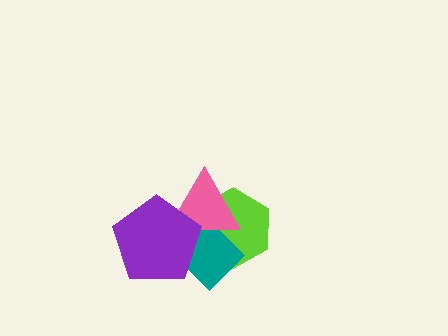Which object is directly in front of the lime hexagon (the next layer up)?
The teal diamond is directly in front of the lime hexagon.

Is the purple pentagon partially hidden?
No, no other shape covers it.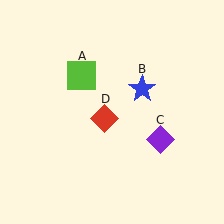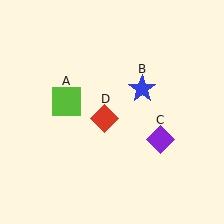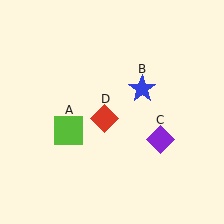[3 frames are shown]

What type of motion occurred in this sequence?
The lime square (object A) rotated counterclockwise around the center of the scene.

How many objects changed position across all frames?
1 object changed position: lime square (object A).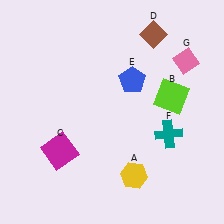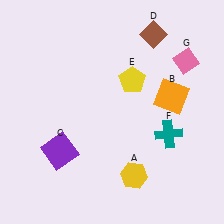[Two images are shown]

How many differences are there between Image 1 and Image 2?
There are 3 differences between the two images.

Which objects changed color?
B changed from lime to orange. C changed from magenta to purple. E changed from blue to yellow.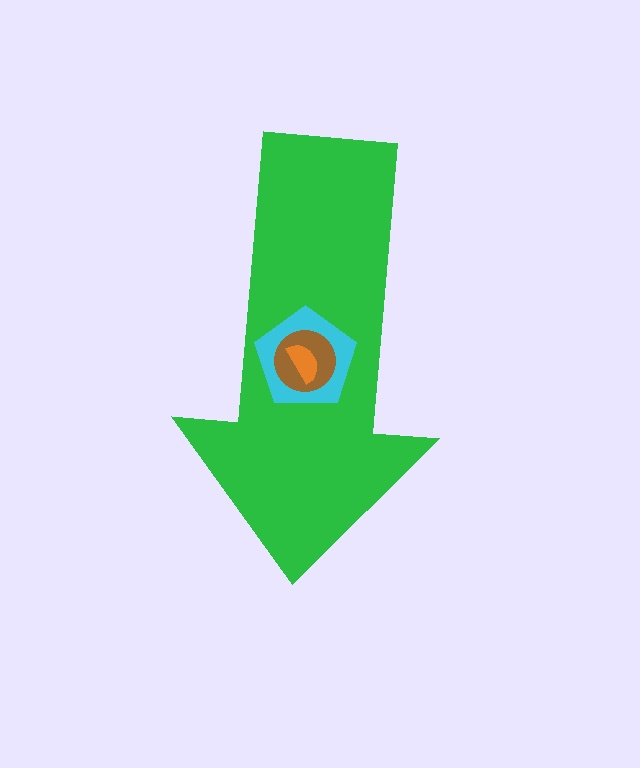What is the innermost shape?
The orange semicircle.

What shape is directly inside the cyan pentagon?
The brown circle.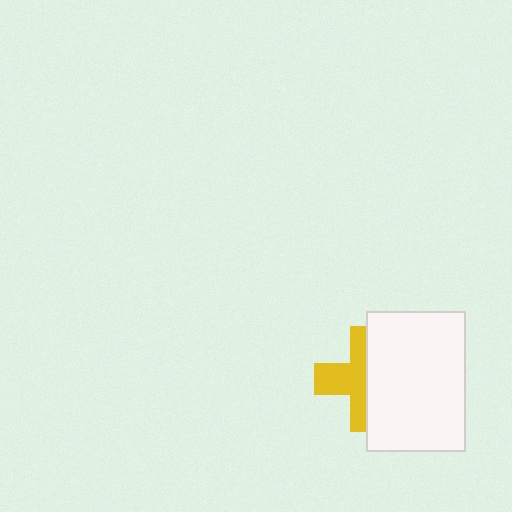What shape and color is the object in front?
The object in front is a white rectangle.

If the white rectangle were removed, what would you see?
You would see the complete yellow cross.